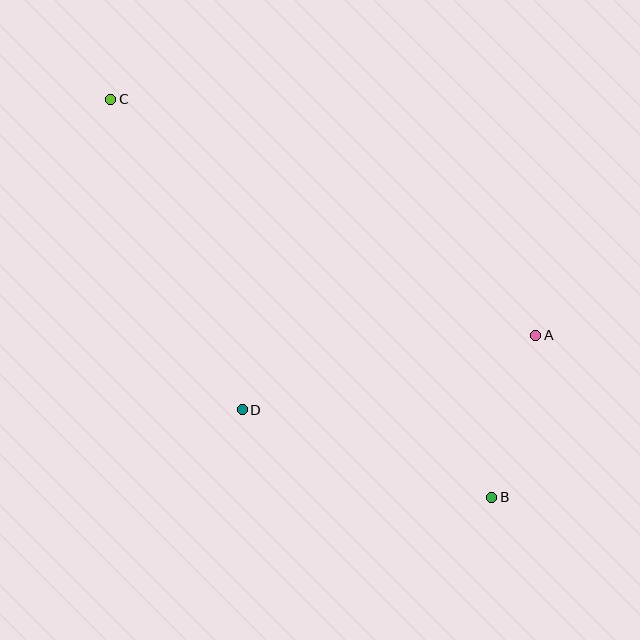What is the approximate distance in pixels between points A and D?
The distance between A and D is approximately 303 pixels.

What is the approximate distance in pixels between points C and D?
The distance between C and D is approximately 338 pixels.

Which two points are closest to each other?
Points A and B are closest to each other.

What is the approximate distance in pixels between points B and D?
The distance between B and D is approximately 264 pixels.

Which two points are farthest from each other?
Points B and C are farthest from each other.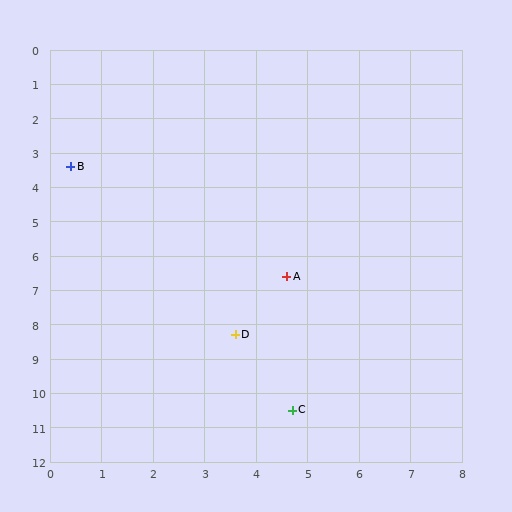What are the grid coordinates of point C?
Point C is at approximately (4.7, 10.5).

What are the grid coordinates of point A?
Point A is at approximately (4.6, 6.6).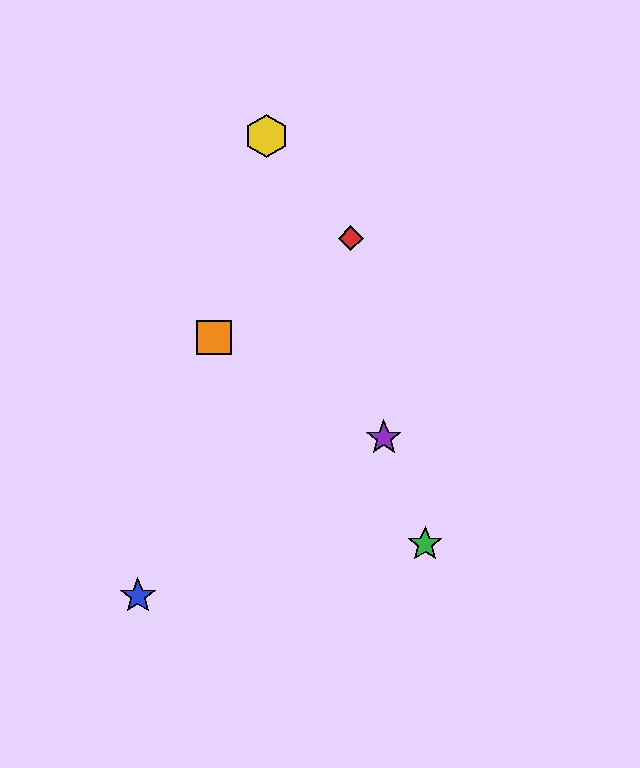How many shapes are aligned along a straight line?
3 shapes (the green star, the yellow hexagon, the purple star) are aligned along a straight line.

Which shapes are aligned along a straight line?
The green star, the yellow hexagon, the purple star are aligned along a straight line.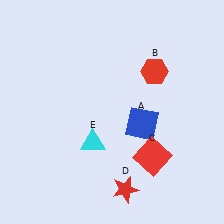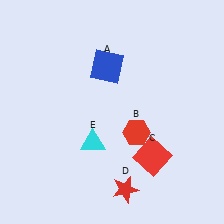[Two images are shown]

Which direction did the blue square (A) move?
The blue square (A) moved up.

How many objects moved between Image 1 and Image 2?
2 objects moved between the two images.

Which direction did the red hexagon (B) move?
The red hexagon (B) moved down.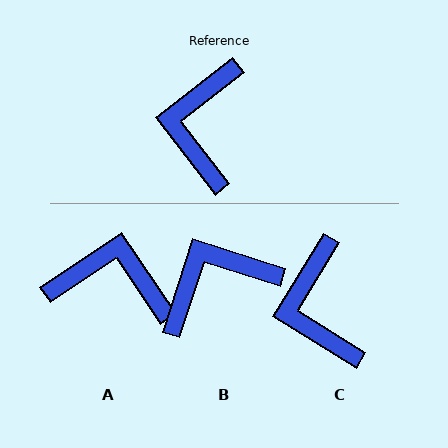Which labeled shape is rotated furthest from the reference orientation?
A, about 94 degrees away.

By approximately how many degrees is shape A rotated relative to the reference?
Approximately 94 degrees clockwise.